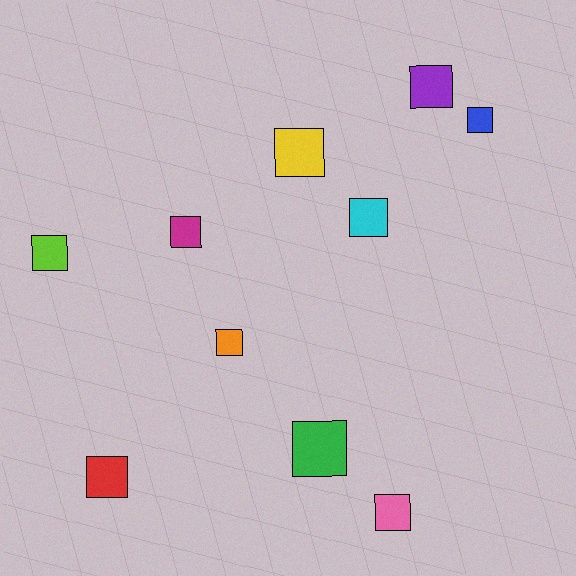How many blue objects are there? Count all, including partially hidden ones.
There is 1 blue object.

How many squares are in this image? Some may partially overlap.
There are 10 squares.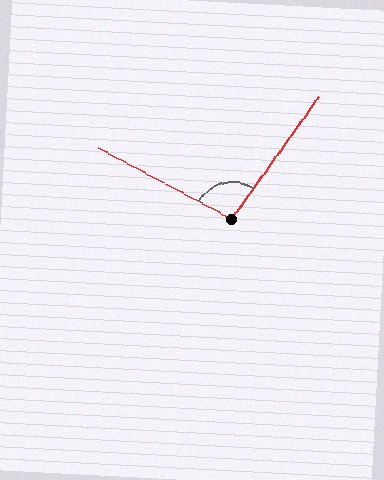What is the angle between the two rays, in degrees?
Approximately 97 degrees.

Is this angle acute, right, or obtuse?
It is obtuse.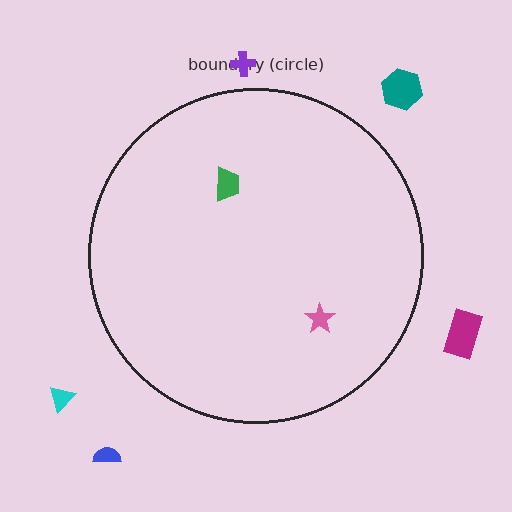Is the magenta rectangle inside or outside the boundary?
Outside.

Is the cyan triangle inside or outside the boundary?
Outside.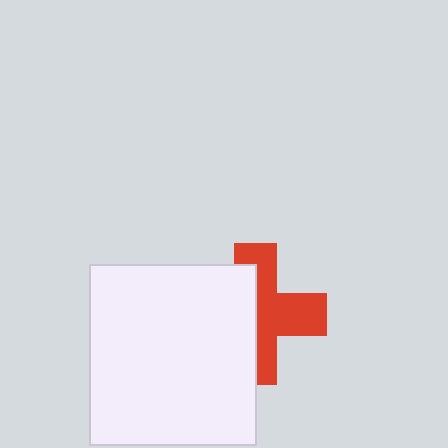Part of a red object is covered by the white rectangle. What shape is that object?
It is a cross.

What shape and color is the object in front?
The object in front is a white rectangle.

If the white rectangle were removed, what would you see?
You would see the complete red cross.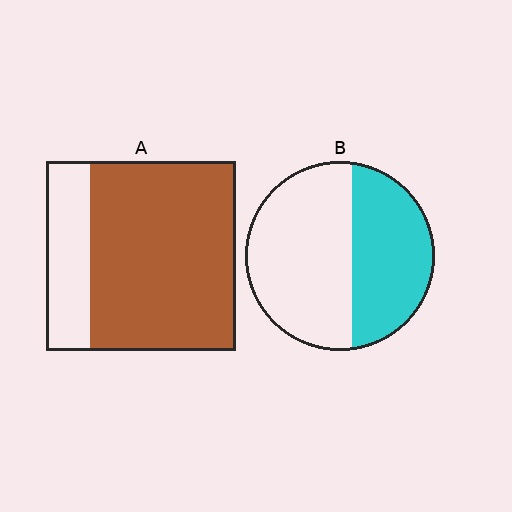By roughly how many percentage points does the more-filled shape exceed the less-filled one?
By roughly 35 percentage points (A over B).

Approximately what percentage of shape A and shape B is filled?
A is approximately 75% and B is approximately 40%.